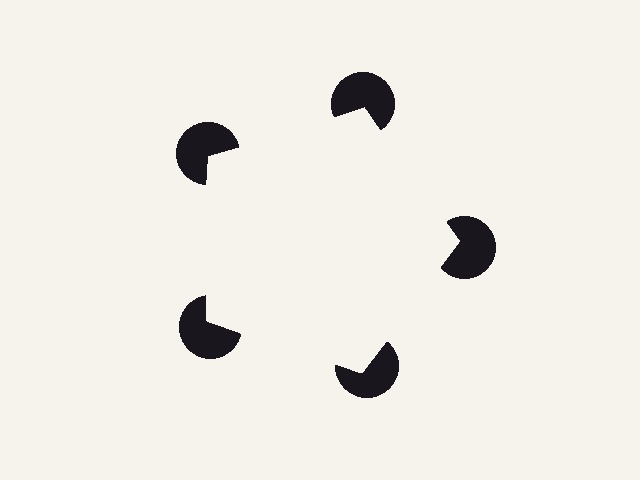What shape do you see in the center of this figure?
An illusory pentagon — its edges are inferred from the aligned wedge cuts in the pac-man discs, not physically drawn.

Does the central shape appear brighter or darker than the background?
It typically appears slightly brighter than the background, even though no actual brightness change is drawn.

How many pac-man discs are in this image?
There are 5 — one at each vertex of the illusory pentagon.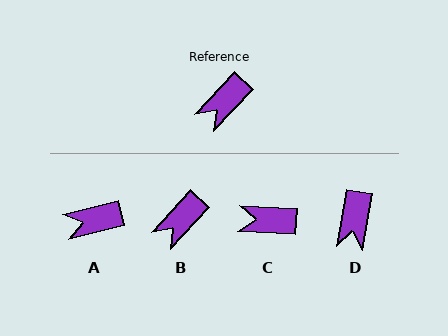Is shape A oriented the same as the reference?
No, it is off by about 33 degrees.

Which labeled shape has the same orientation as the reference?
B.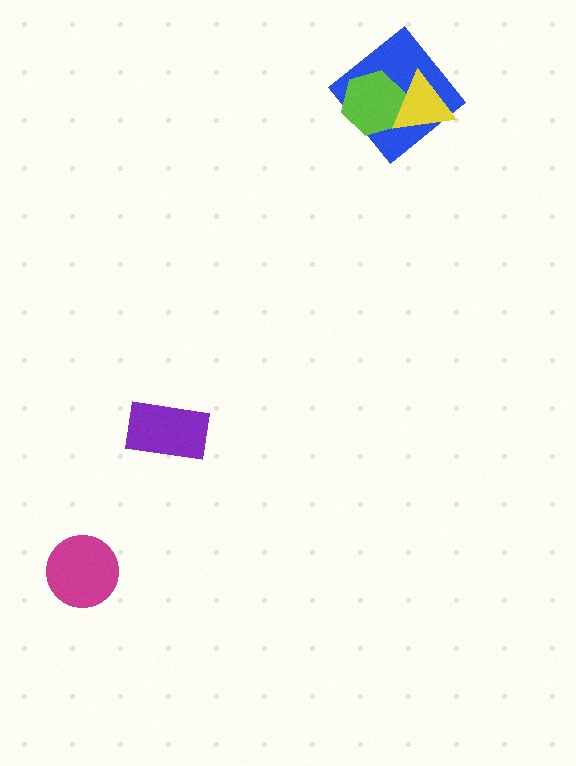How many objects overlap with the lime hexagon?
2 objects overlap with the lime hexagon.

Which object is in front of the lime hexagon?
The yellow triangle is in front of the lime hexagon.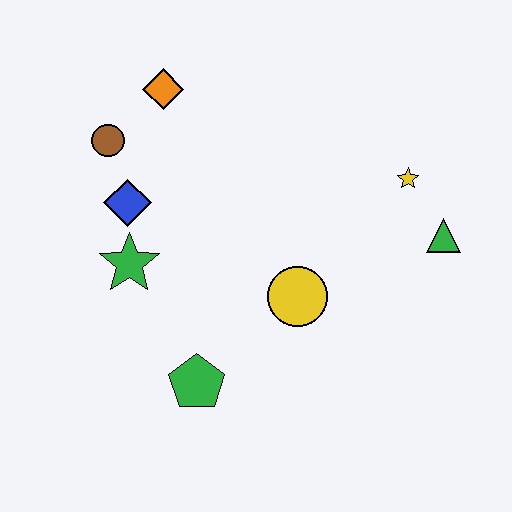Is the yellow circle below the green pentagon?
No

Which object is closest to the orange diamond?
The brown circle is closest to the orange diamond.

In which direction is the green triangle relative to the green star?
The green triangle is to the right of the green star.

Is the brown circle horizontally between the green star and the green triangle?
No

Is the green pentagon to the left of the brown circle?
No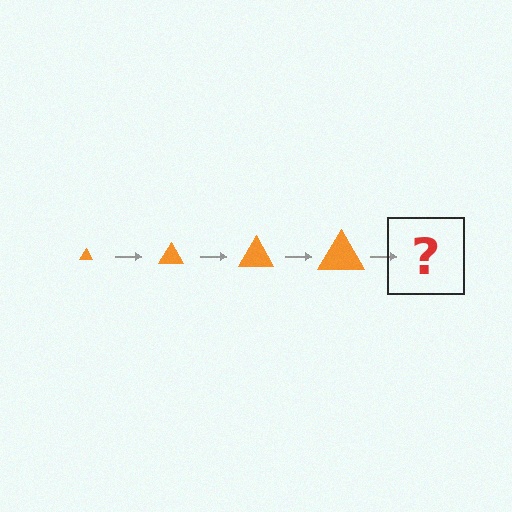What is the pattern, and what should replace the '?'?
The pattern is that the triangle gets progressively larger each step. The '?' should be an orange triangle, larger than the previous one.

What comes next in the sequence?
The next element should be an orange triangle, larger than the previous one.